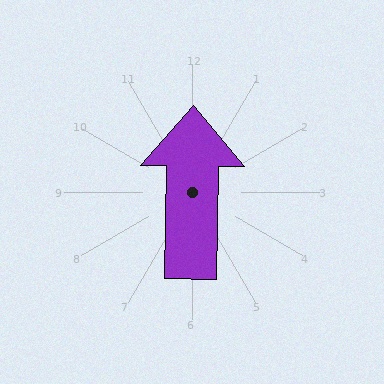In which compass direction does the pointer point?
North.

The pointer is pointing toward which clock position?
Roughly 12 o'clock.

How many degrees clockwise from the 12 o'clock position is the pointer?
Approximately 1 degrees.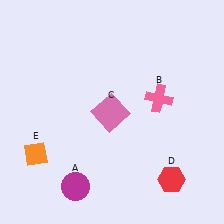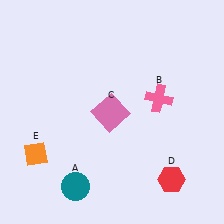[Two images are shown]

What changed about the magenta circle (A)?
In Image 1, A is magenta. In Image 2, it changed to teal.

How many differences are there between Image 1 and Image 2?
There is 1 difference between the two images.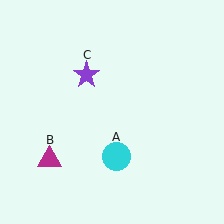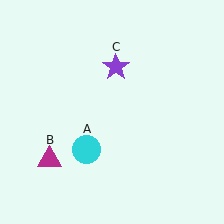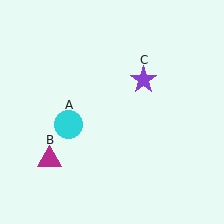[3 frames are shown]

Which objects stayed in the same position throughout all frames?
Magenta triangle (object B) remained stationary.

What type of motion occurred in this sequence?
The cyan circle (object A), purple star (object C) rotated clockwise around the center of the scene.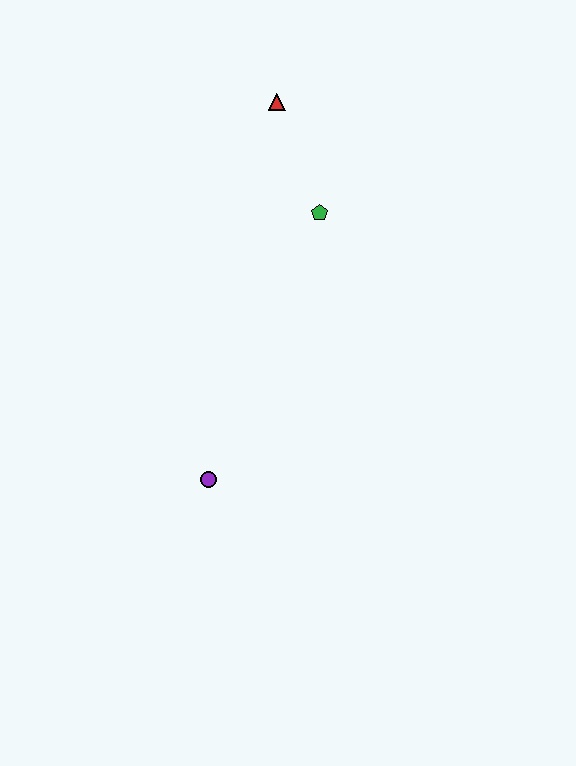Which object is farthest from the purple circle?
The red triangle is farthest from the purple circle.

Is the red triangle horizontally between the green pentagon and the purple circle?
Yes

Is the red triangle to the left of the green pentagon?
Yes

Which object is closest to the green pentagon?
The red triangle is closest to the green pentagon.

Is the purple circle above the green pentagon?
No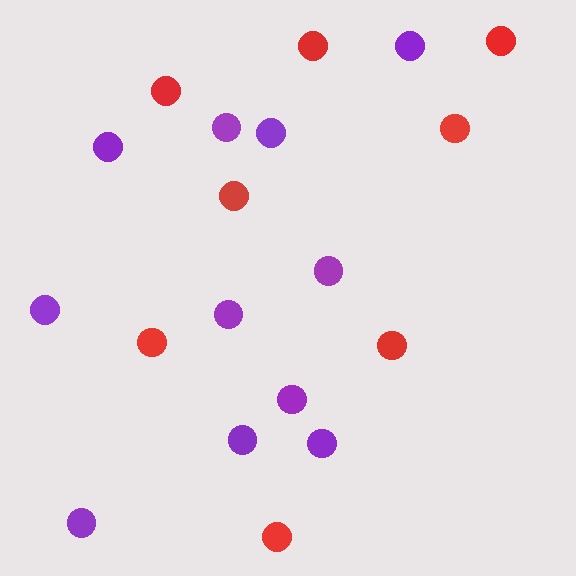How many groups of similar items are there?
There are 2 groups: one group of purple circles (11) and one group of red circles (8).